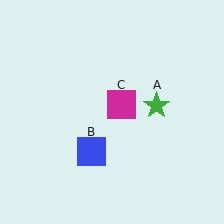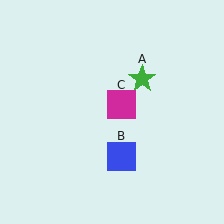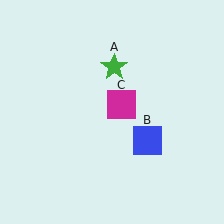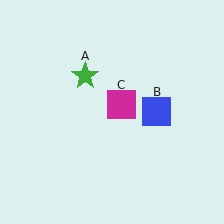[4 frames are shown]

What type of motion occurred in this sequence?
The green star (object A), blue square (object B) rotated counterclockwise around the center of the scene.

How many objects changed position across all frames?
2 objects changed position: green star (object A), blue square (object B).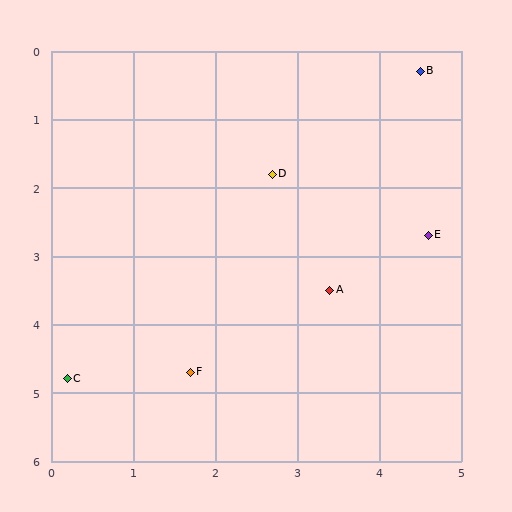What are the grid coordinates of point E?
Point E is at approximately (4.6, 2.7).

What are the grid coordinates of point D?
Point D is at approximately (2.7, 1.8).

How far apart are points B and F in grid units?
Points B and F are about 5.2 grid units apart.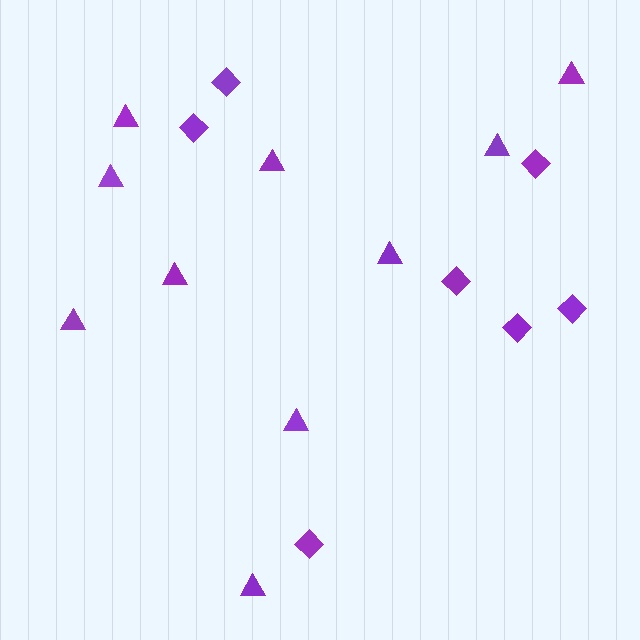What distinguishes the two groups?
There are 2 groups: one group of diamonds (7) and one group of triangles (10).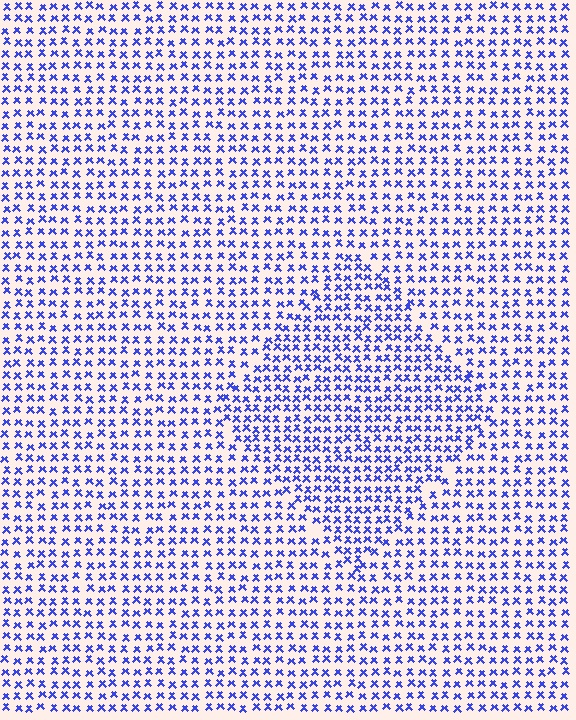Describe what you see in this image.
The image contains small blue elements arranged at two different densities. A diamond-shaped region is visible where the elements are more densely packed than the surrounding area.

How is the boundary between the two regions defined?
The boundary is defined by a change in element density (approximately 1.4x ratio). All elements are the same color, size, and shape.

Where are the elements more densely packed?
The elements are more densely packed inside the diamond boundary.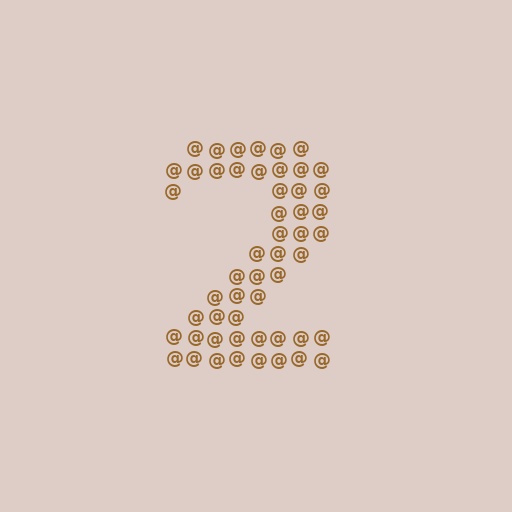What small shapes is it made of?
It is made of small at signs.